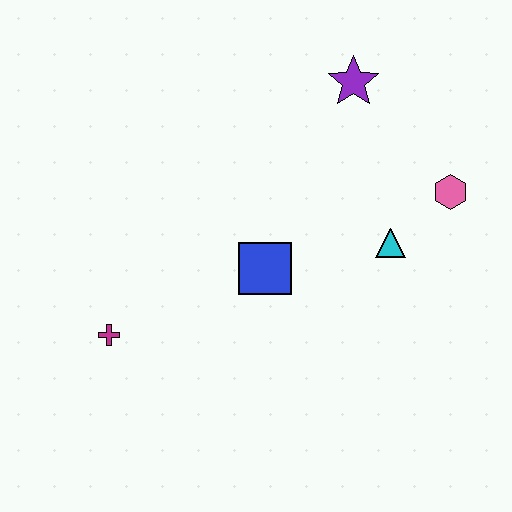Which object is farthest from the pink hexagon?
The magenta cross is farthest from the pink hexagon.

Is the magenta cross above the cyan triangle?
No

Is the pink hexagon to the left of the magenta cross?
No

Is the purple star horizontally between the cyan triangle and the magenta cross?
Yes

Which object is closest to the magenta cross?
The blue square is closest to the magenta cross.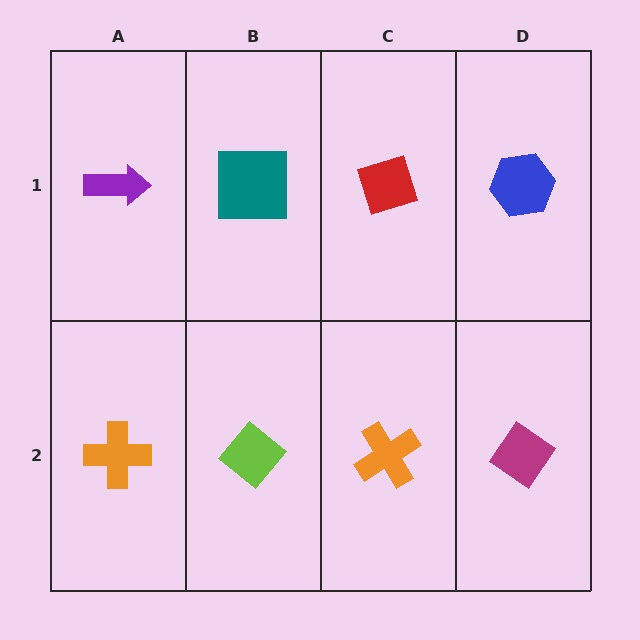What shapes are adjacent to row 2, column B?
A teal square (row 1, column B), an orange cross (row 2, column A), an orange cross (row 2, column C).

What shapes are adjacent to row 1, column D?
A magenta diamond (row 2, column D), a red diamond (row 1, column C).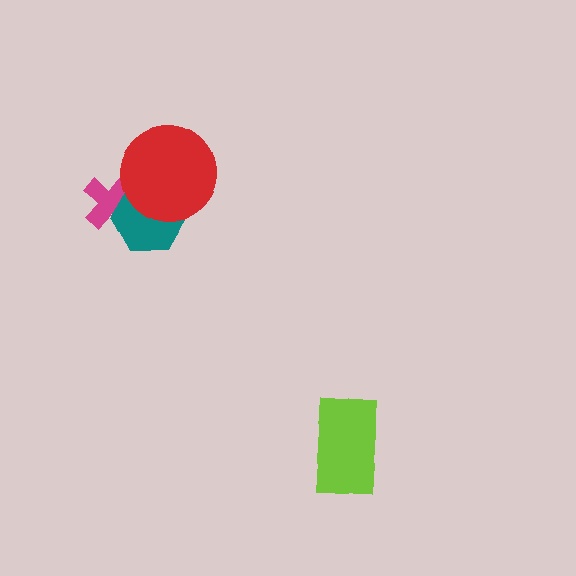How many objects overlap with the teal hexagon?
2 objects overlap with the teal hexagon.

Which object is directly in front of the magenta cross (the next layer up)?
The teal hexagon is directly in front of the magenta cross.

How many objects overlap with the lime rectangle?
0 objects overlap with the lime rectangle.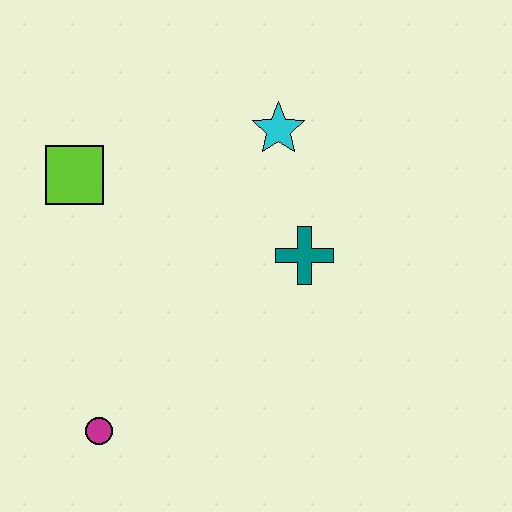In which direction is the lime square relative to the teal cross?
The lime square is to the left of the teal cross.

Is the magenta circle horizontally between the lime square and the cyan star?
Yes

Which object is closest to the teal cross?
The cyan star is closest to the teal cross.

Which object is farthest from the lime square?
The magenta circle is farthest from the lime square.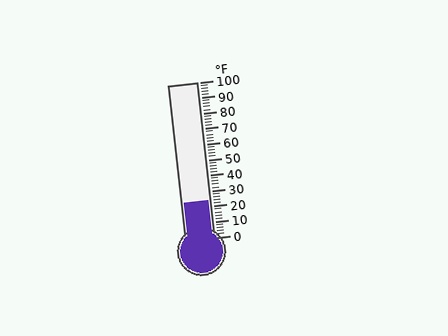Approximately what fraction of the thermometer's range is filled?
The thermometer is filled to approximately 25% of its range.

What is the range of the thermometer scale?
The thermometer scale ranges from 0°F to 100°F.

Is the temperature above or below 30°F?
The temperature is below 30°F.